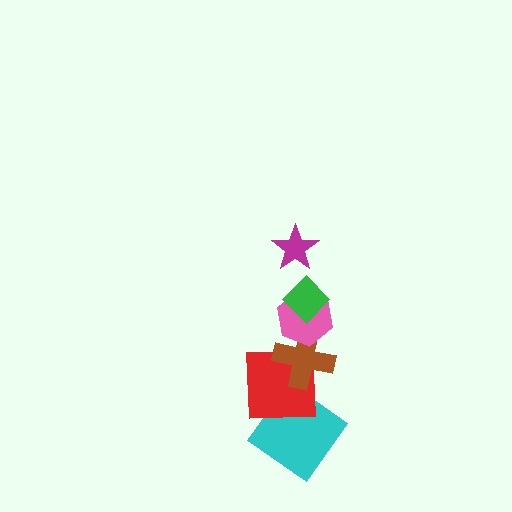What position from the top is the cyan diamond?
The cyan diamond is 6th from the top.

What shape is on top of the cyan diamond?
The red square is on top of the cyan diamond.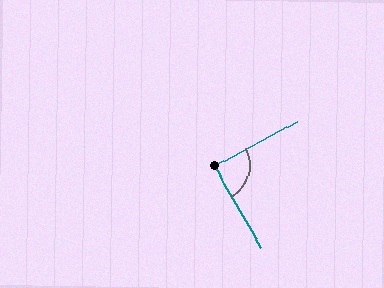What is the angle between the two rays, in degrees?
Approximately 88 degrees.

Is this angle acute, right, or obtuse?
It is approximately a right angle.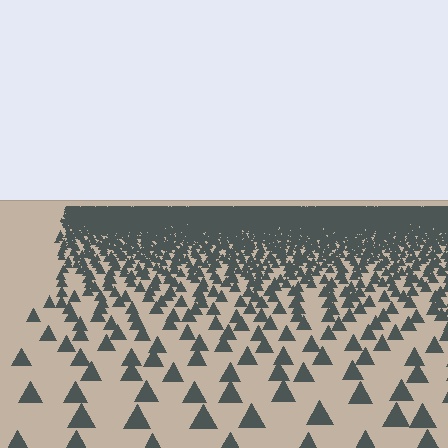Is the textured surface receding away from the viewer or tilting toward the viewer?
The surface is receding away from the viewer. Texture elements get smaller and denser toward the top.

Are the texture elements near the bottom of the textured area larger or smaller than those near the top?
Larger. Near the bottom, elements are closer to the viewer and appear at a bigger on-screen size.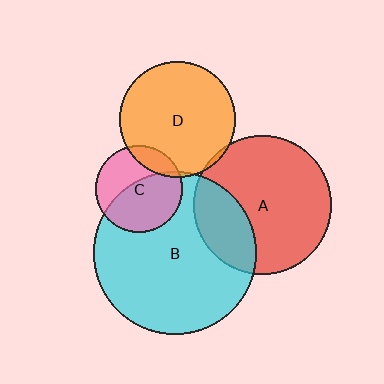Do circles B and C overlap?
Yes.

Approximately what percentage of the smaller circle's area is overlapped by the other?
Approximately 55%.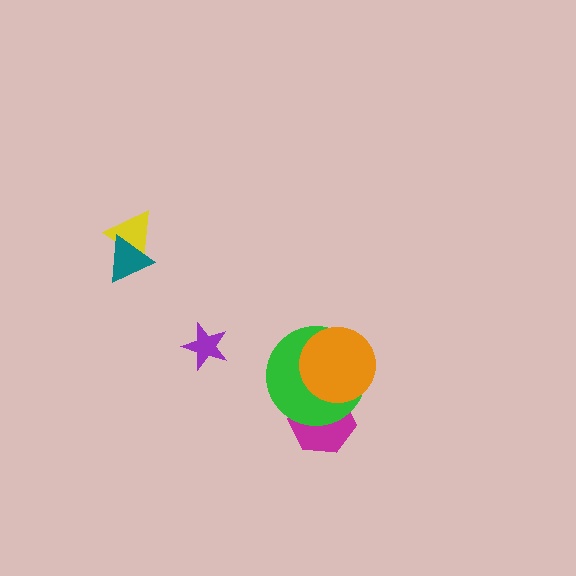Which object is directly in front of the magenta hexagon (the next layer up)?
The green circle is directly in front of the magenta hexagon.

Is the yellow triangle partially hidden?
Yes, it is partially covered by another shape.